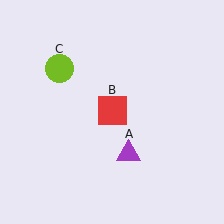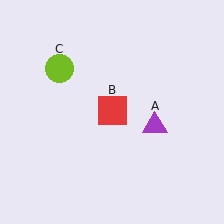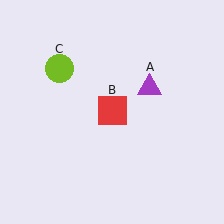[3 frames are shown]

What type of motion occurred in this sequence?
The purple triangle (object A) rotated counterclockwise around the center of the scene.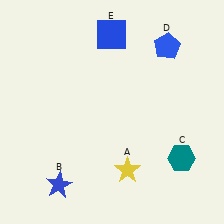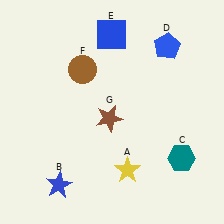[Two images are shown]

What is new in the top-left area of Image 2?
A brown circle (F) was added in the top-left area of Image 2.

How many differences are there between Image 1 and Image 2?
There are 2 differences between the two images.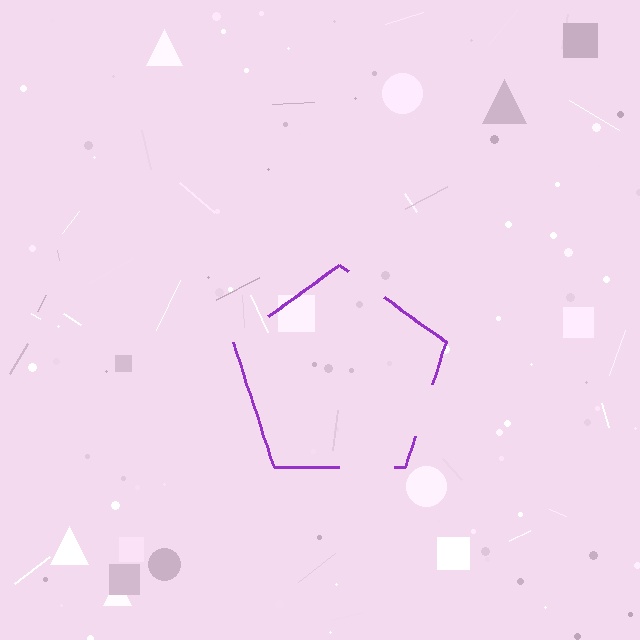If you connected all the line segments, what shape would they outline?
They would outline a pentagon.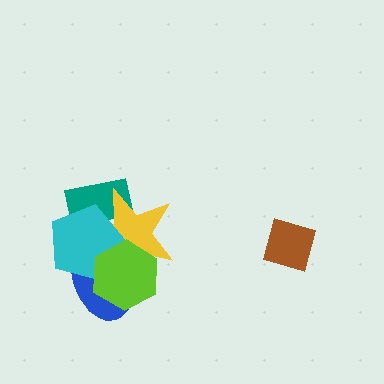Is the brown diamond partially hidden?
No, no other shape covers it.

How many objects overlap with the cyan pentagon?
4 objects overlap with the cyan pentagon.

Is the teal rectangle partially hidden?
Yes, it is partially covered by another shape.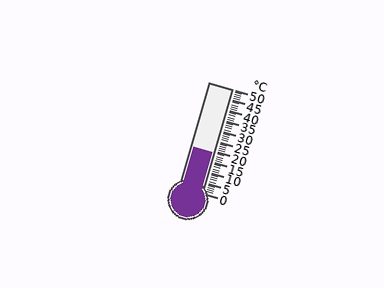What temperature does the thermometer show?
The thermometer shows approximately 19°C.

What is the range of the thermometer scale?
The thermometer scale ranges from 0°C to 50°C.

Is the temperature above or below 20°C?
The temperature is below 20°C.